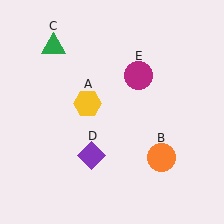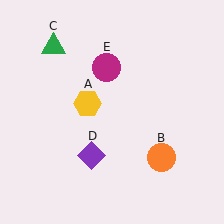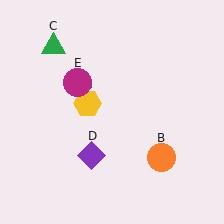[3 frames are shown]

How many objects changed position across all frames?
1 object changed position: magenta circle (object E).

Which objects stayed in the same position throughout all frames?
Yellow hexagon (object A) and orange circle (object B) and green triangle (object C) and purple diamond (object D) remained stationary.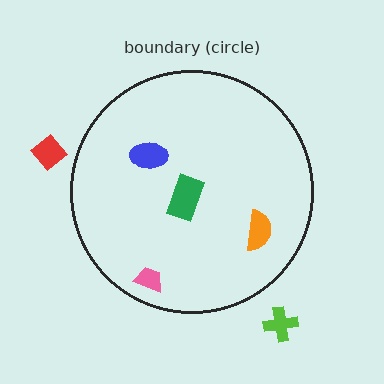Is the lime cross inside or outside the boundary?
Outside.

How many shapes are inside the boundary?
4 inside, 2 outside.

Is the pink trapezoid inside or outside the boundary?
Inside.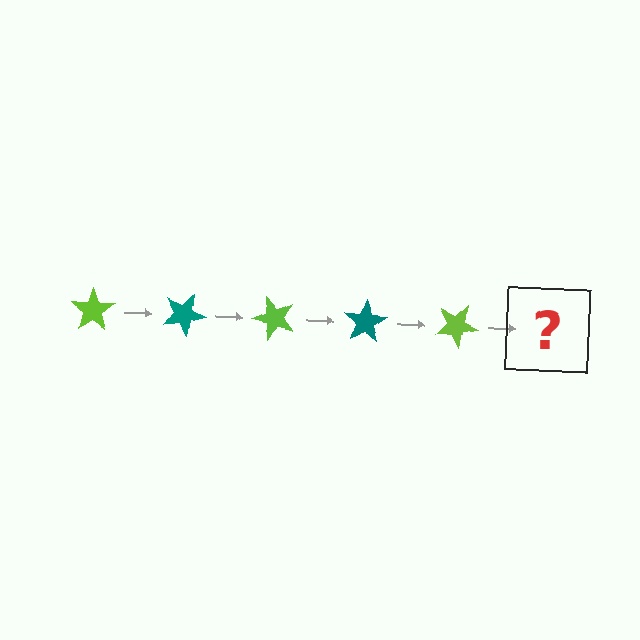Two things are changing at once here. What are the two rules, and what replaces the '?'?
The two rules are that it rotates 25 degrees each step and the color cycles through lime and teal. The '?' should be a teal star, rotated 125 degrees from the start.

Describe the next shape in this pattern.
It should be a teal star, rotated 125 degrees from the start.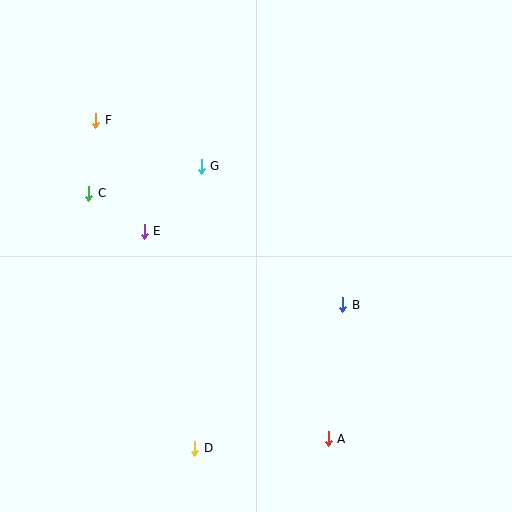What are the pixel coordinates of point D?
Point D is at (195, 448).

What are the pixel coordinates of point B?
Point B is at (343, 305).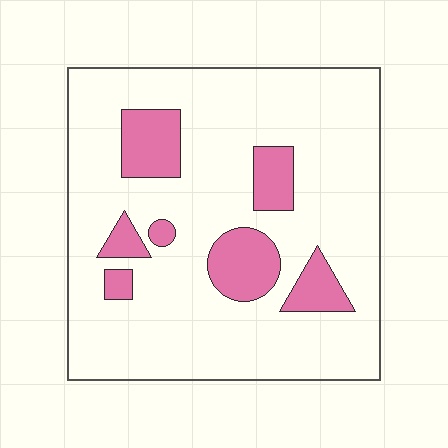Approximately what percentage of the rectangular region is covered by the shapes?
Approximately 15%.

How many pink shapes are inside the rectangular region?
7.